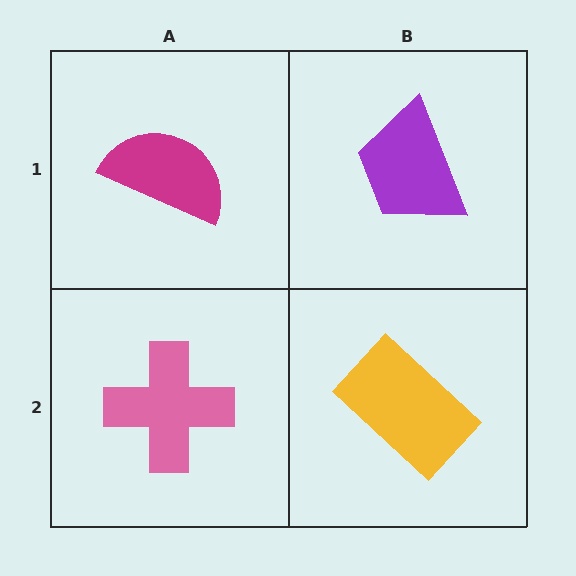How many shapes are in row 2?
2 shapes.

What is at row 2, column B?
A yellow rectangle.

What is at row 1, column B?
A purple trapezoid.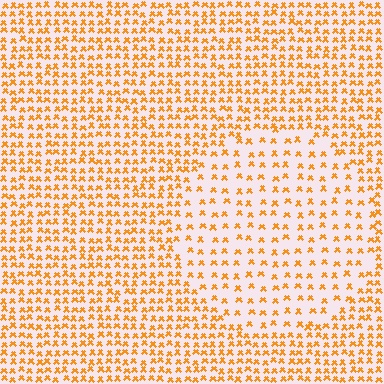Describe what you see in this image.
The image contains small orange elements arranged at two different densities. A circle-shaped region is visible where the elements are less densely packed than the surrounding area.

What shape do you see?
I see a circle.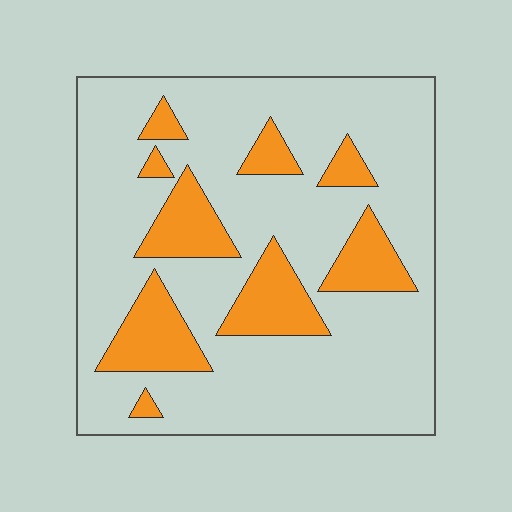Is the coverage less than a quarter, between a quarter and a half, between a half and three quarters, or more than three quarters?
Less than a quarter.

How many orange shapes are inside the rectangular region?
9.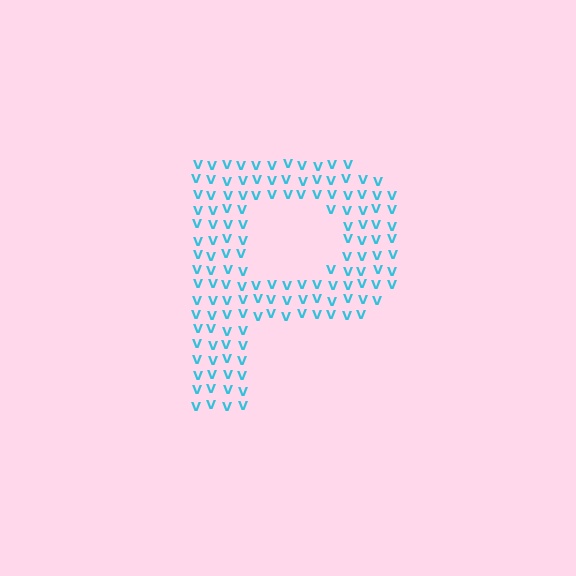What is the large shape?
The large shape is the letter P.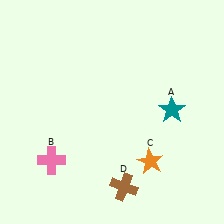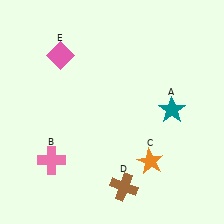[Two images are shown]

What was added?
A pink diamond (E) was added in Image 2.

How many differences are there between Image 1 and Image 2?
There is 1 difference between the two images.